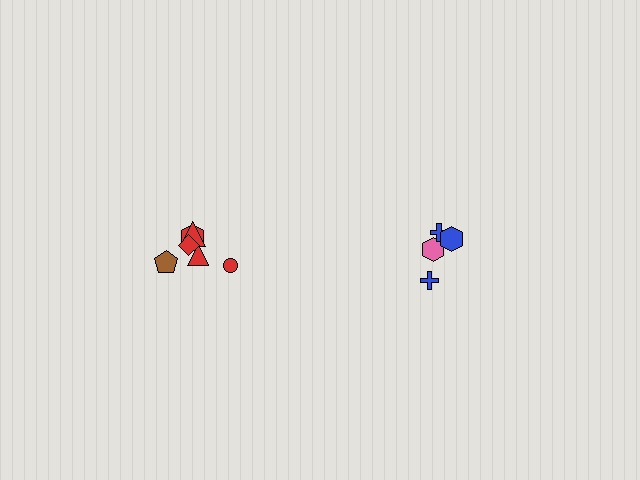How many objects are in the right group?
There are 4 objects.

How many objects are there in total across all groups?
There are 10 objects.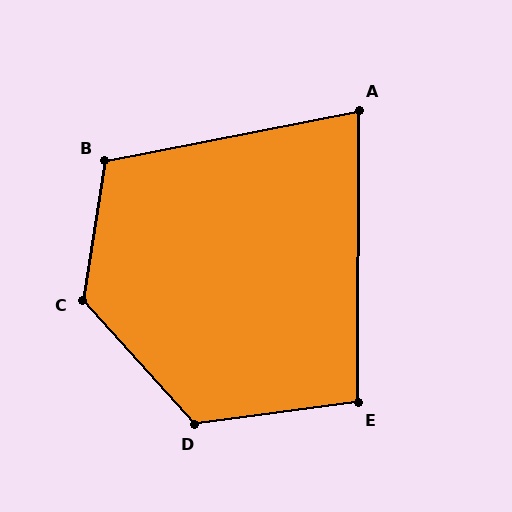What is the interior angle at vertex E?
Approximately 98 degrees (obtuse).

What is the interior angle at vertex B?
Approximately 110 degrees (obtuse).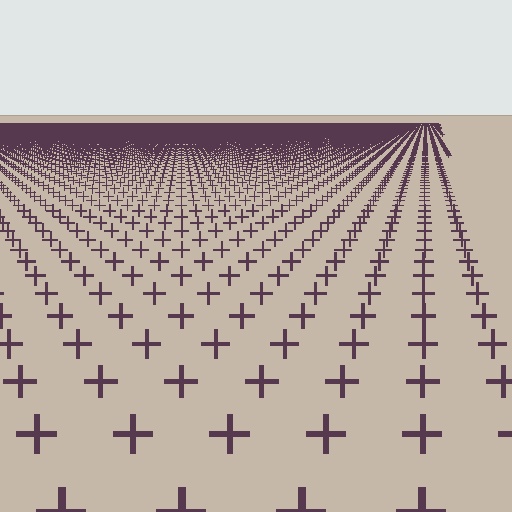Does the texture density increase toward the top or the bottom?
Density increases toward the top.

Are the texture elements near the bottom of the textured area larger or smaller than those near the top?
Larger. Near the bottom, elements are closer to the viewer and appear at a bigger on-screen size.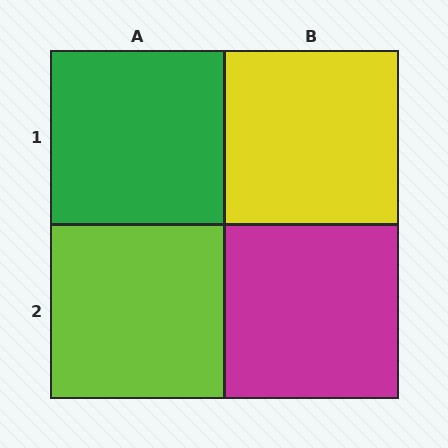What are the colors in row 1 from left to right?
Green, yellow.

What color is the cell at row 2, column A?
Lime.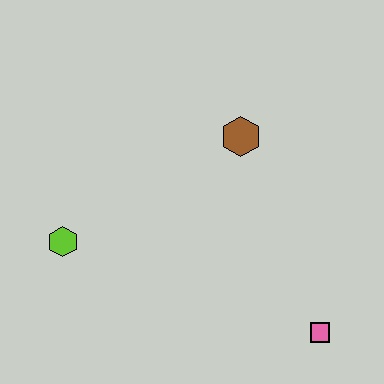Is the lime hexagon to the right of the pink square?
No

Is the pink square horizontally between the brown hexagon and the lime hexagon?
No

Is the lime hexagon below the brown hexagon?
Yes